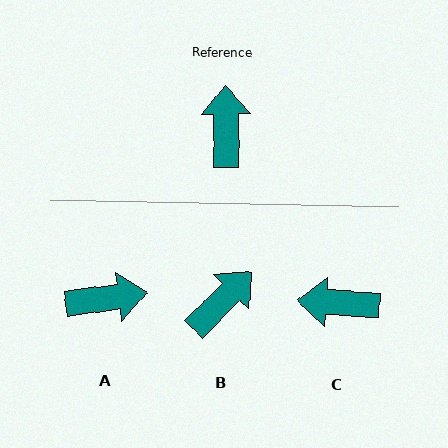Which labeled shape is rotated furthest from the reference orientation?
C, about 86 degrees away.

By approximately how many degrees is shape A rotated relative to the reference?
Approximately 83 degrees clockwise.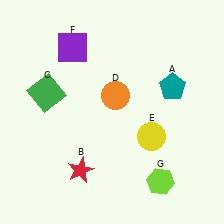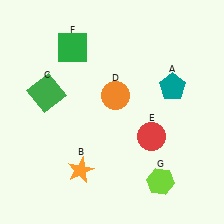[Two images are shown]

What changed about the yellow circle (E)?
In Image 1, E is yellow. In Image 2, it changed to red.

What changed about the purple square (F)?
In Image 1, F is purple. In Image 2, it changed to green.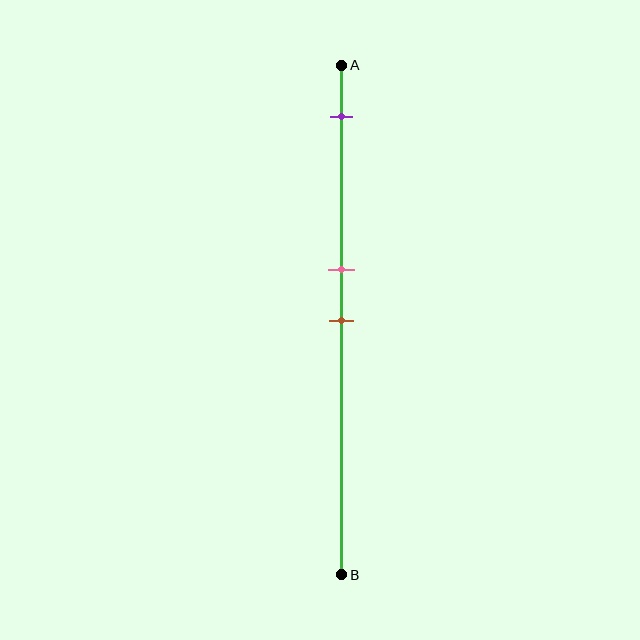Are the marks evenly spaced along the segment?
No, the marks are not evenly spaced.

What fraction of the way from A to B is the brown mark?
The brown mark is approximately 50% (0.5) of the way from A to B.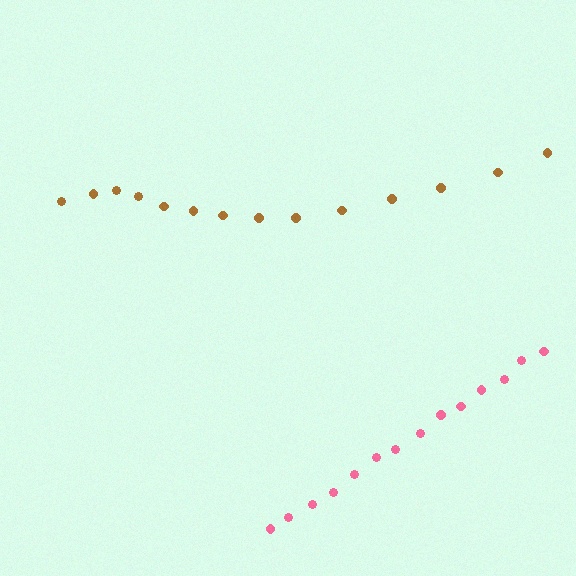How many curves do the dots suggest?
There are 2 distinct paths.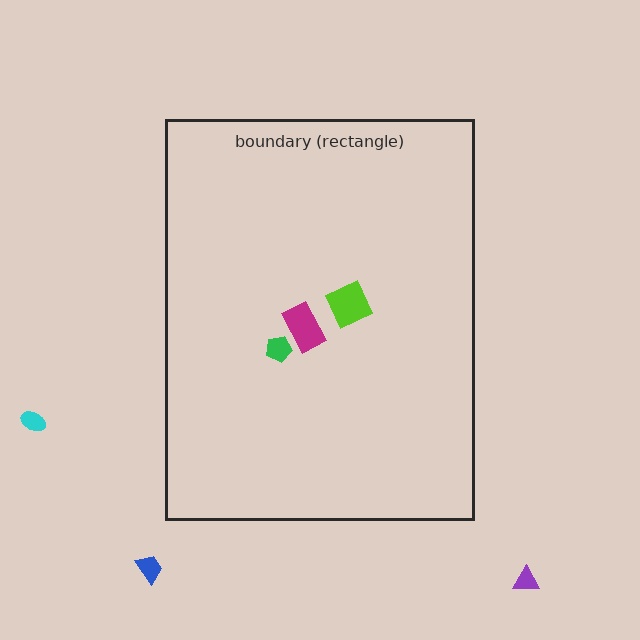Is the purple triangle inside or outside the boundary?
Outside.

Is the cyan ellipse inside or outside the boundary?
Outside.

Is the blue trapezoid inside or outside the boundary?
Outside.